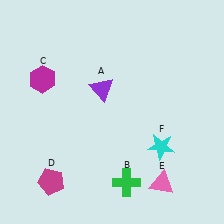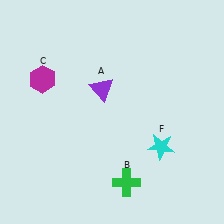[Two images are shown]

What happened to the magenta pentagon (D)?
The magenta pentagon (D) was removed in Image 2. It was in the bottom-left area of Image 1.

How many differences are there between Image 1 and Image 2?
There are 2 differences between the two images.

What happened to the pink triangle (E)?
The pink triangle (E) was removed in Image 2. It was in the bottom-right area of Image 1.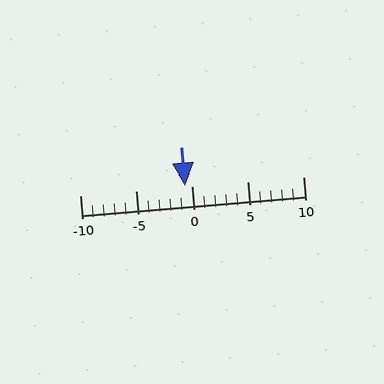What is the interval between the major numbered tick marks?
The major tick marks are spaced 5 units apart.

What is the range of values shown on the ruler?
The ruler shows values from -10 to 10.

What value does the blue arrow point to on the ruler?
The blue arrow points to approximately -1.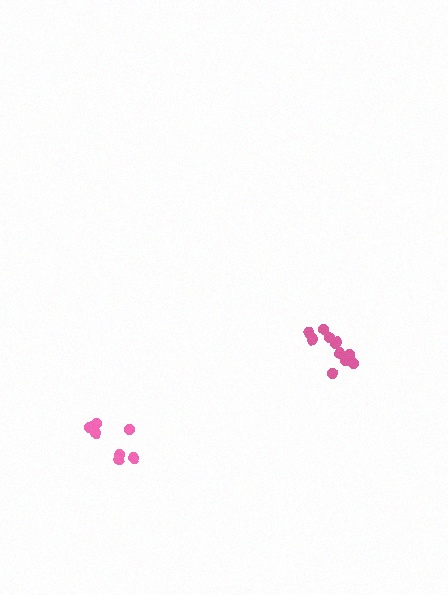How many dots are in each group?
Group 1: 11 dots, Group 2: 7 dots (18 total).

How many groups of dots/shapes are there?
There are 2 groups.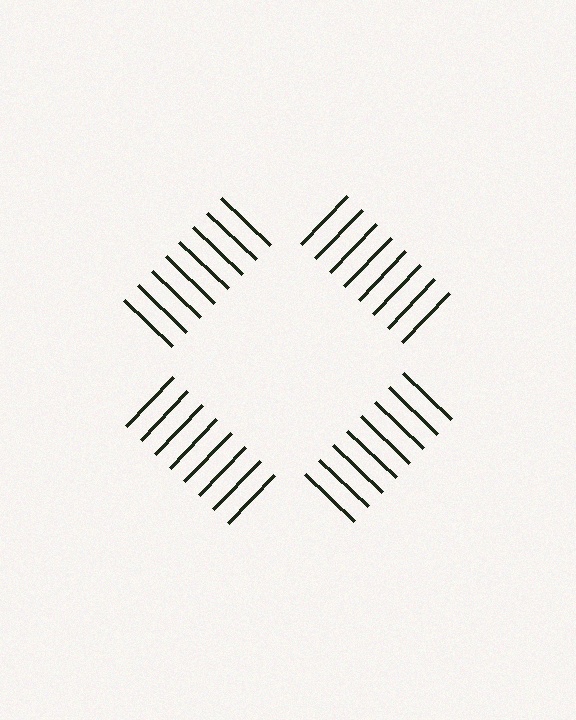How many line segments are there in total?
32 — 8 along each of the 4 edges.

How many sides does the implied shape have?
4 sides — the line-ends trace a square.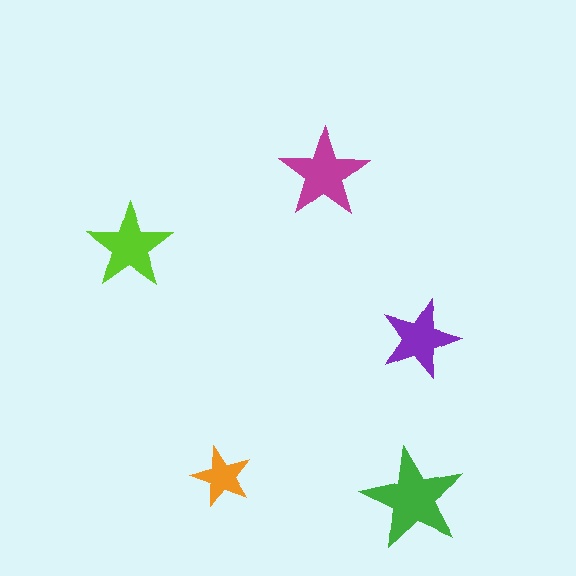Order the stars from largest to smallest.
the green one, the magenta one, the lime one, the purple one, the orange one.